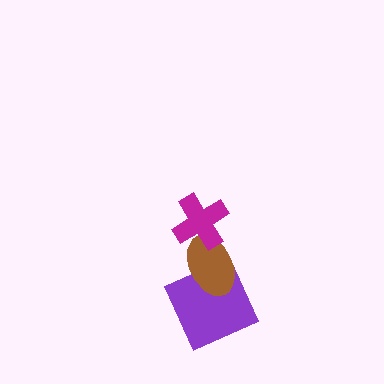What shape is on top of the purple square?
The brown ellipse is on top of the purple square.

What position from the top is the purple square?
The purple square is 3rd from the top.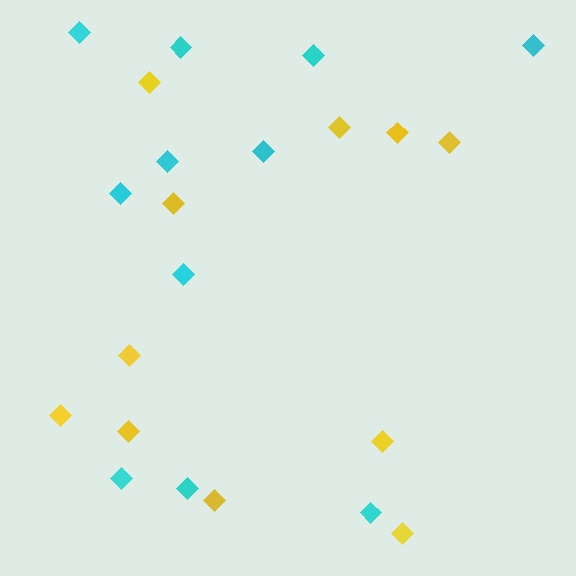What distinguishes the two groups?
There are 2 groups: one group of yellow diamonds (11) and one group of cyan diamonds (11).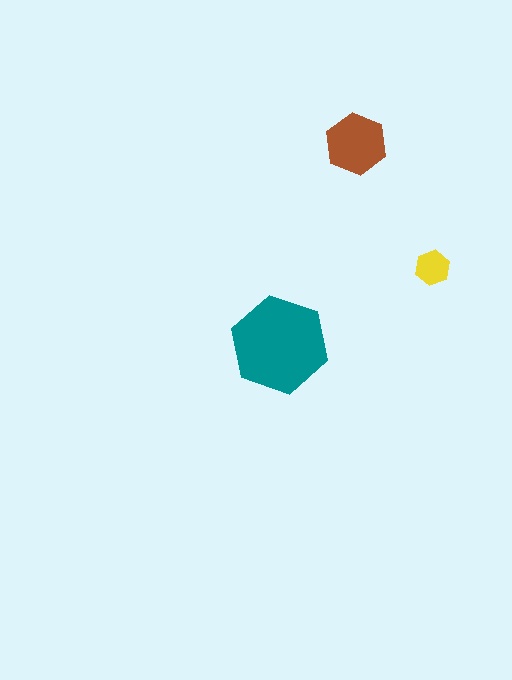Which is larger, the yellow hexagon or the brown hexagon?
The brown one.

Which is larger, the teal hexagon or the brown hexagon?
The teal one.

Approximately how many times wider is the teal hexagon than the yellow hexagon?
About 3 times wider.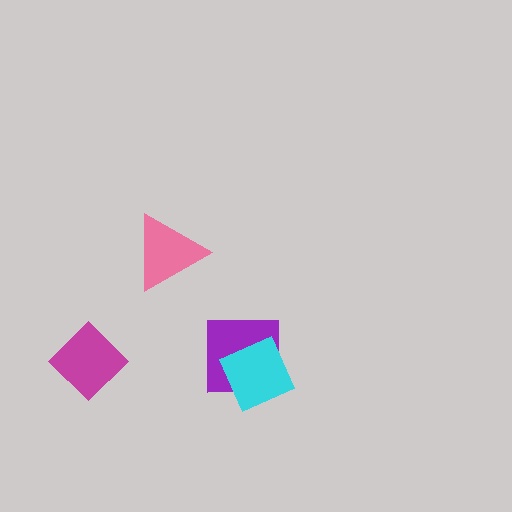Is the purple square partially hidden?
Yes, it is partially covered by another shape.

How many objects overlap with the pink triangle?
0 objects overlap with the pink triangle.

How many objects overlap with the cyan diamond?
1 object overlaps with the cyan diamond.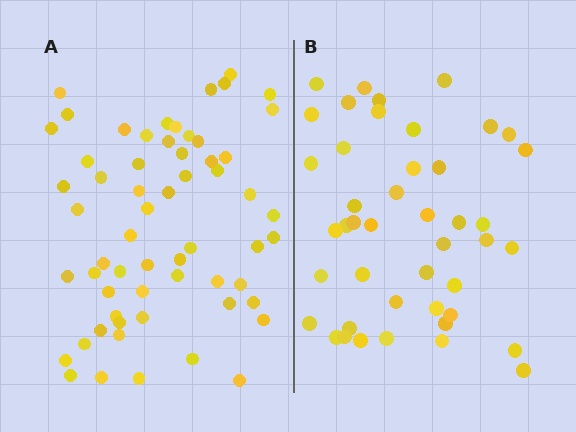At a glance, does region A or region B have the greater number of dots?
Region A (the left region) has more dots.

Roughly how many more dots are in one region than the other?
Region A has approximately 15 more dots than region B.